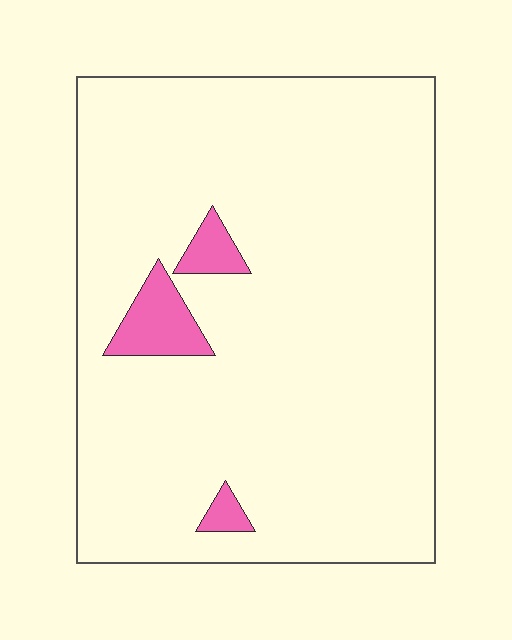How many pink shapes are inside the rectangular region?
3.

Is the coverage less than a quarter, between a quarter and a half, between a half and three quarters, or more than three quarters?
Less than a quarter.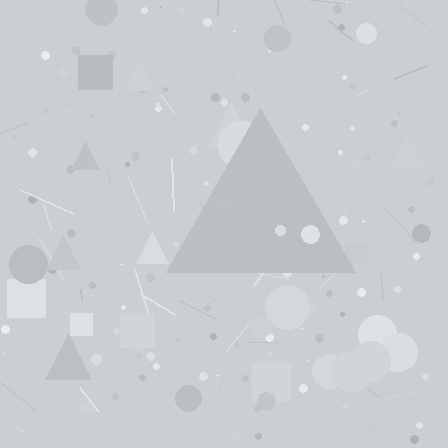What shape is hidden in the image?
A triangle is hidden in the image.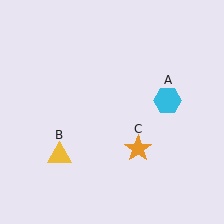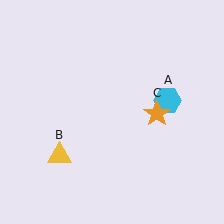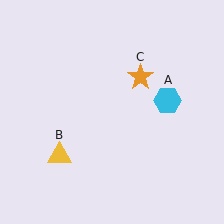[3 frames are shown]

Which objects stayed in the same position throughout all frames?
Cyan hexagon (object A) and yellow triangle (object B) remained stationary.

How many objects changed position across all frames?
1 object changed position: orange star (object C).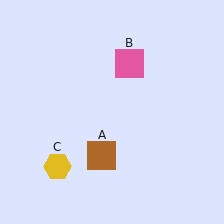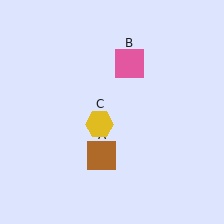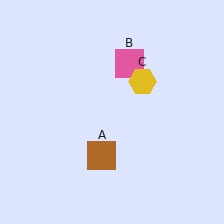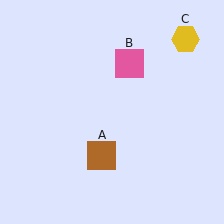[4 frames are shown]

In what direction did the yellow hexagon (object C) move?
The yellow hexagon (object C) moved up and to the right.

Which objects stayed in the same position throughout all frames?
Brown square (object A) and pink square (object B) remained stationary.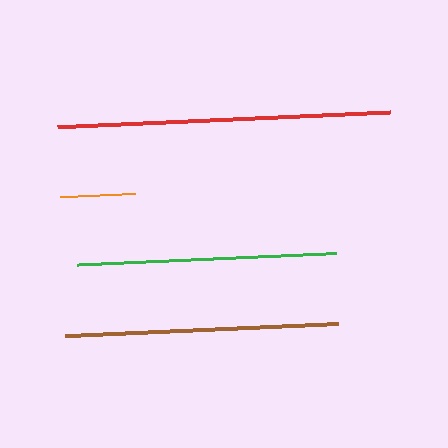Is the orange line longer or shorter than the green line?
The green line is longer than the orange line.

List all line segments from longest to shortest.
From longest to shortest: red, brown, green, orange.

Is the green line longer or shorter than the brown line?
The brown line is longer than the green line.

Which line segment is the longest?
The red line is the longest at approximately 333 pixels.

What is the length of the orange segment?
The orange segment is approximately 75 pixels long.